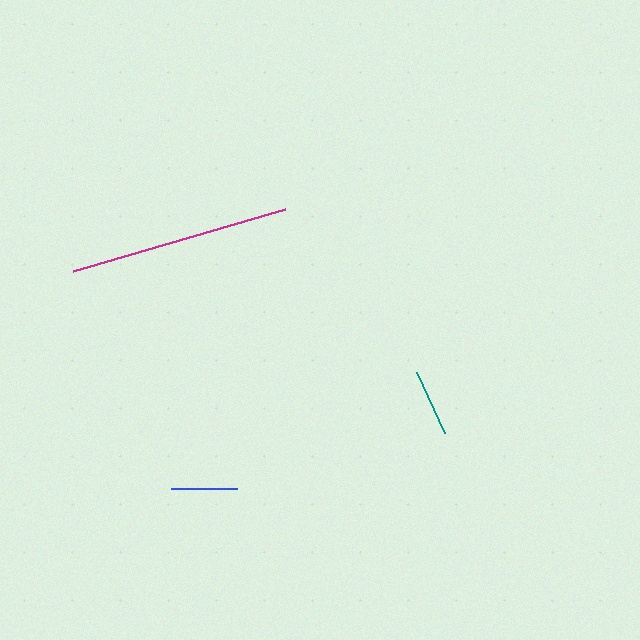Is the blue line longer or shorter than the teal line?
The teal line is longer than the blue line.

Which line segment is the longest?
The magenta line is the longest at approximately 220 pixels.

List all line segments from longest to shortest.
From longest to shortest: magenta, teal, blue.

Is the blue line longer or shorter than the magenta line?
The magenta line is longer than the blue line.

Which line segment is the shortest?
The blue line is the shortest at approximately 66 pixels.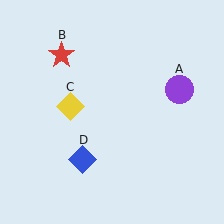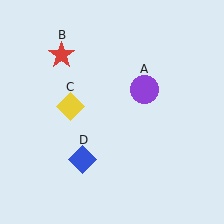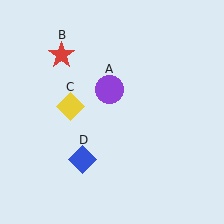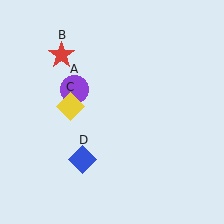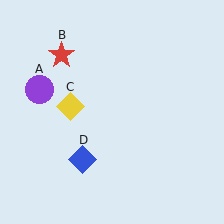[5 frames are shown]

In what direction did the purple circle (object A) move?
The purple circle (object A) moved left.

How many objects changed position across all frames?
1 object changed position: purple circle (object A).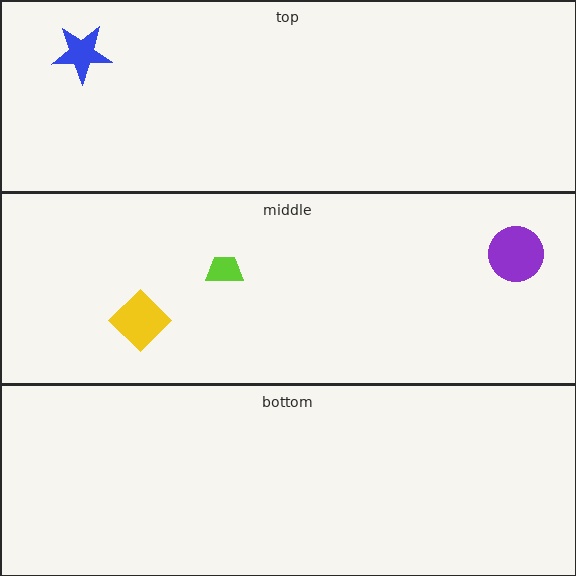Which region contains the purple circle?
The middle region.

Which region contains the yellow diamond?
The middle region.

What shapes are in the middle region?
The lime trapezoid, the yellow diamond, the purple circle.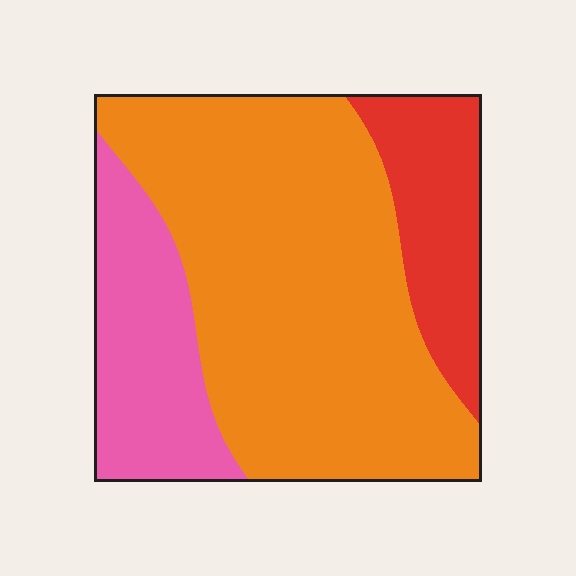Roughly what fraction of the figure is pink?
Pink covers around 20% of the figure.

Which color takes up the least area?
Red, at roughly 15%.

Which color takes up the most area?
Orange, at roughly 60%.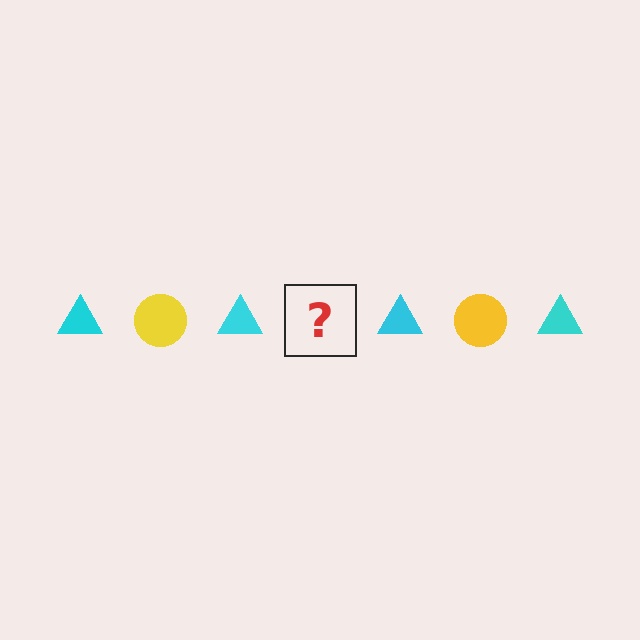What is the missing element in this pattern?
The missing element is a yellow circle.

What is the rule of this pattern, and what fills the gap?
The rule is that the pattern alternates between cyan triangle and yellow circle. The gap should be filled with a yellow circle.